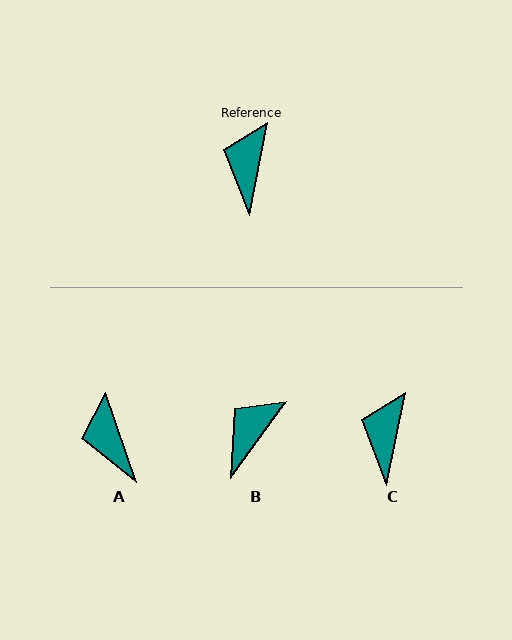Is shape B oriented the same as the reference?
No, it is off by about 25 degrees.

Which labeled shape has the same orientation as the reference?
C.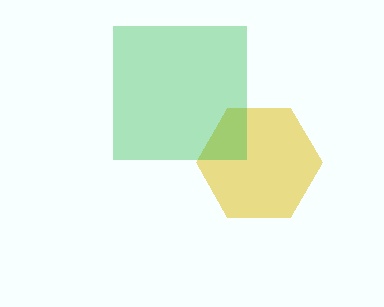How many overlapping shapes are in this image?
There are 2 overlapping shapes in the image.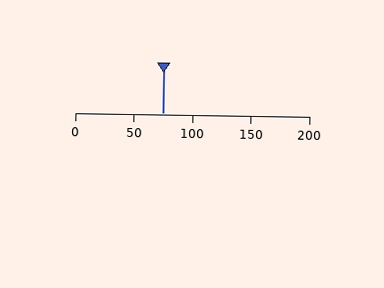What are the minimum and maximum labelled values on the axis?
The axis runs from 0 to 200.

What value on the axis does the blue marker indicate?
The marker indicates approximately 75.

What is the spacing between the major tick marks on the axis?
The major ticks are spaced 50 apart.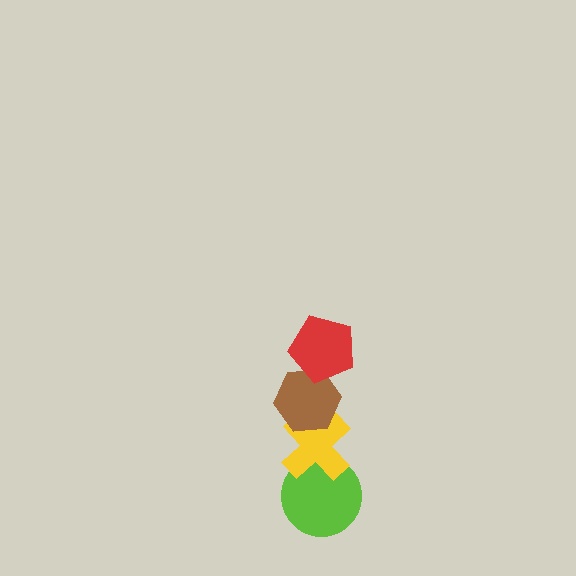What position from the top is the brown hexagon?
The brown hexagon is 2nd from the top.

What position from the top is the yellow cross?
The yellow cross is 3rd from the top.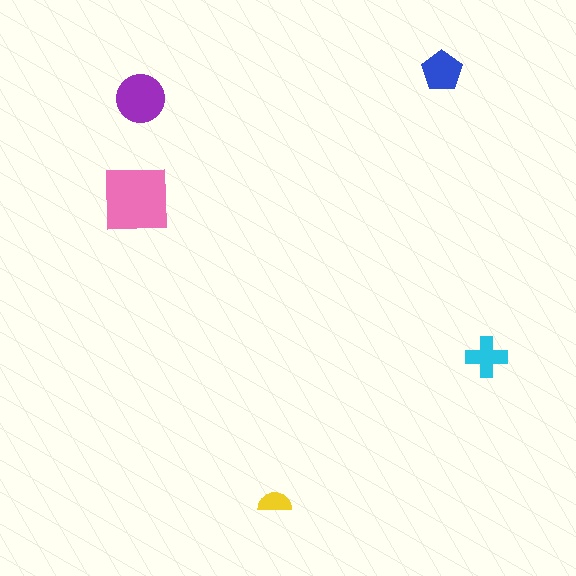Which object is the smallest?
The yellow semicircle.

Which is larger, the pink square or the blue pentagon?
The pink square.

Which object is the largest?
The pink square.